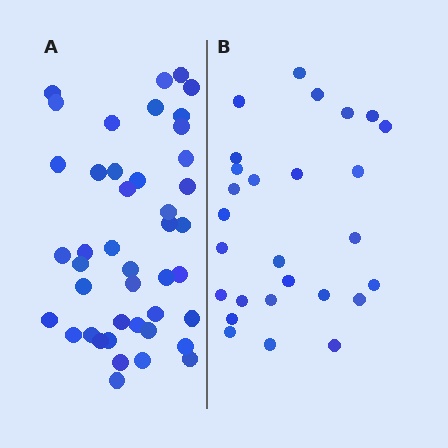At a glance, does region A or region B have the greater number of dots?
Region A (the left region) has more dots.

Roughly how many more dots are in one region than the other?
Region A has approximately 15 more dots than region B.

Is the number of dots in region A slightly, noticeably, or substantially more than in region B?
Region A has substantially more. The ratio is roughly 1.6 to 1.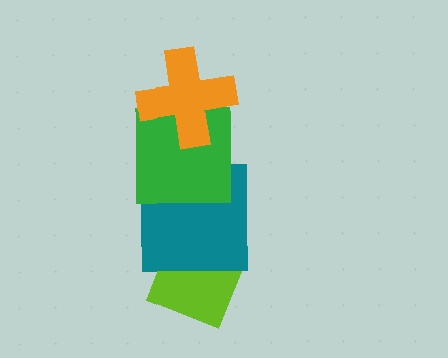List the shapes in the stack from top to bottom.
From top to bottom: the orange cross, the green square, the teal square, the lime diamond.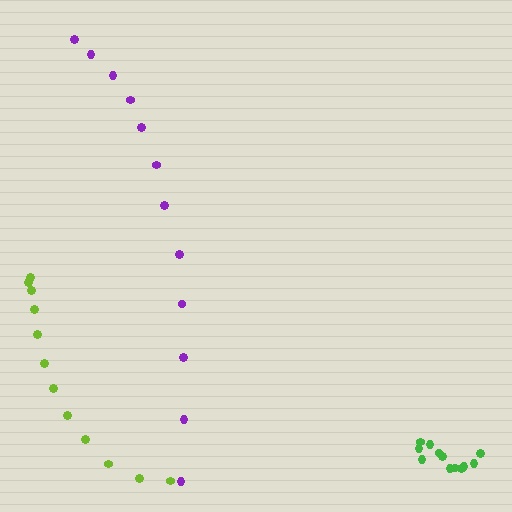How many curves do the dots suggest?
There are 3 distinct paths.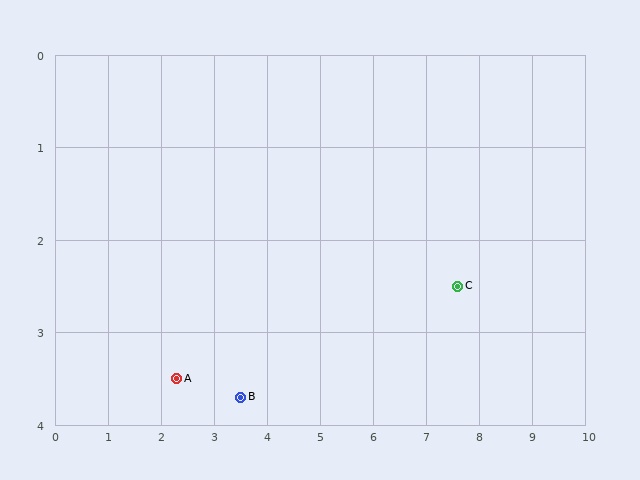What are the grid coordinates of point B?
Point B is at approximately (3.5, 3.7).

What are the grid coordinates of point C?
Point C is at approximately (7.6, 2.5).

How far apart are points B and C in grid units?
Points B and C are about 4.3 grid units apart.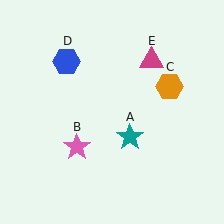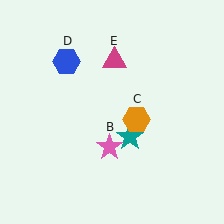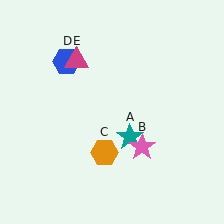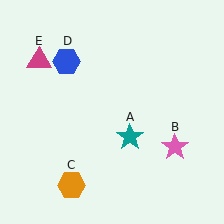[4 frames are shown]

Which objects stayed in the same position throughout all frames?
Teal star (object A) and blue hexagon (object D) remained stationary.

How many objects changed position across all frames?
3 objects changed position: pink star (object B), orange hexagon (object C), magenta triangle (object E).